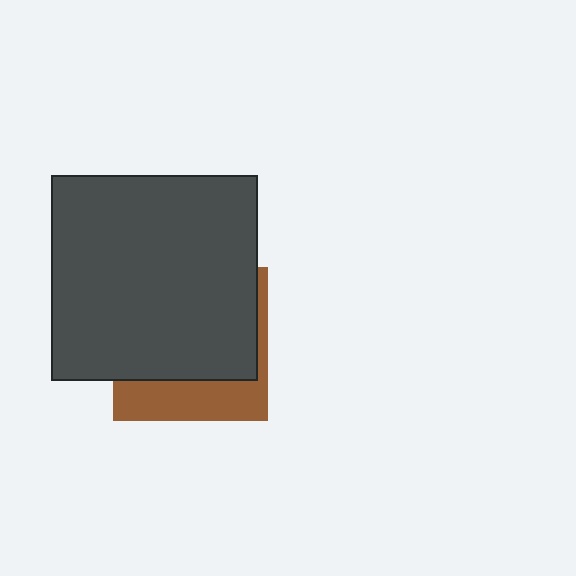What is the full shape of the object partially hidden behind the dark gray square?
The partially hidden object is a brown square.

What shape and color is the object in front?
The object in front is a dark gray square.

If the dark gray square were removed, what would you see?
You would see the complete brown square.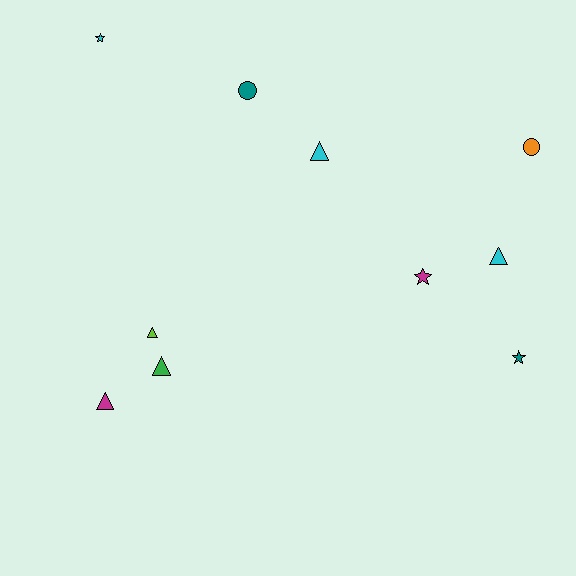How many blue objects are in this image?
There are no blue objects.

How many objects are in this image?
There are 10 objects.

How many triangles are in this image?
There are 5 triangles.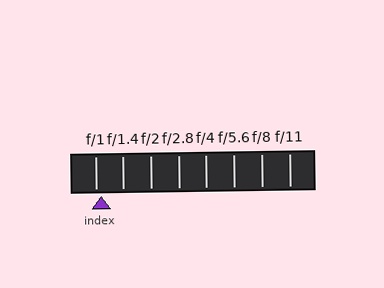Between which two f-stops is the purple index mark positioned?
The index mark is between f/1 and f/1.4.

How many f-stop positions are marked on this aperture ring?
There are 8 f-stop positions marked.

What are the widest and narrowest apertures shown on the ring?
The widest aperture shown is f/1 and the narrowest is f/11.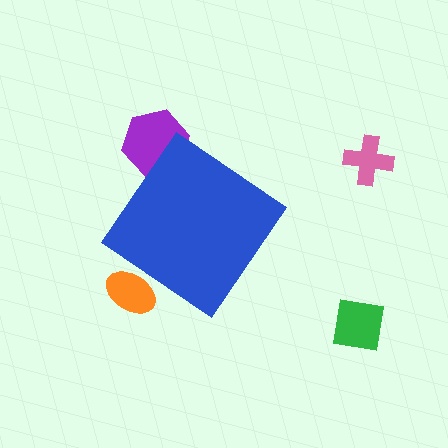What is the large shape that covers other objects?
A blue diamond.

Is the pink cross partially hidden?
No, the pink cross is fully visible.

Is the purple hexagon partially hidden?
Yes, the purple hexagon is partially hidden behind the blue diamond.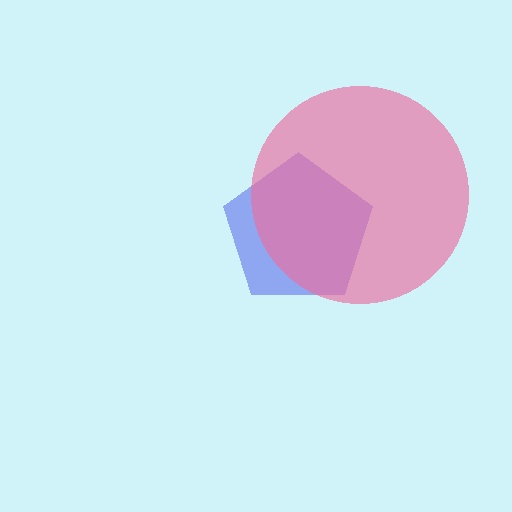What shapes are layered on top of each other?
The layered shapes are: a blue pentagon, a pink circle.